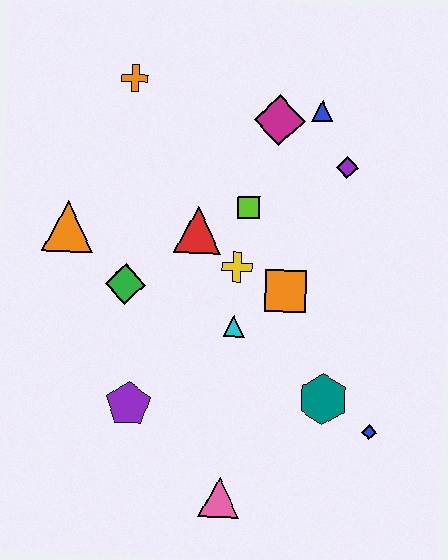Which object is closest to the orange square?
The yellow cross is closest to the orange square.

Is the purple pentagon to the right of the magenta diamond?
No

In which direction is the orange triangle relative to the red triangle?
The orange triangle is to the left of the red triangle.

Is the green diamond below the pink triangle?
No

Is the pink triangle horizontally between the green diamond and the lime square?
Yes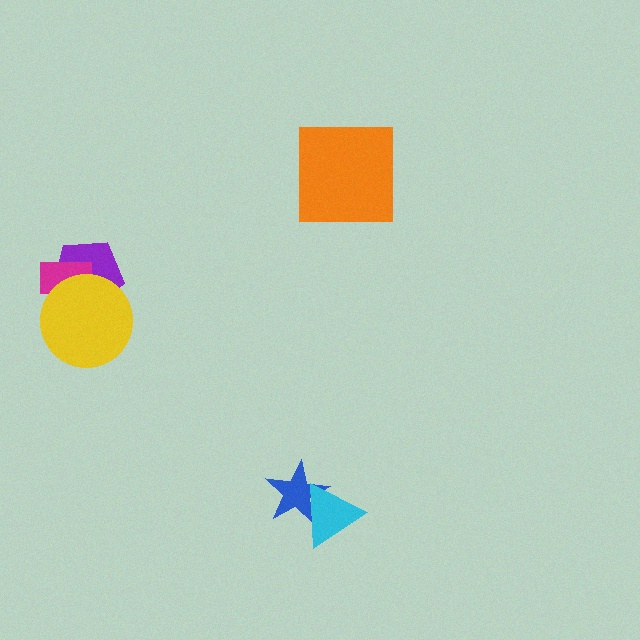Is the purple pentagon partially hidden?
Yes, it is partially covered by another shape.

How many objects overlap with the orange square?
0 objects overlap with the orange square.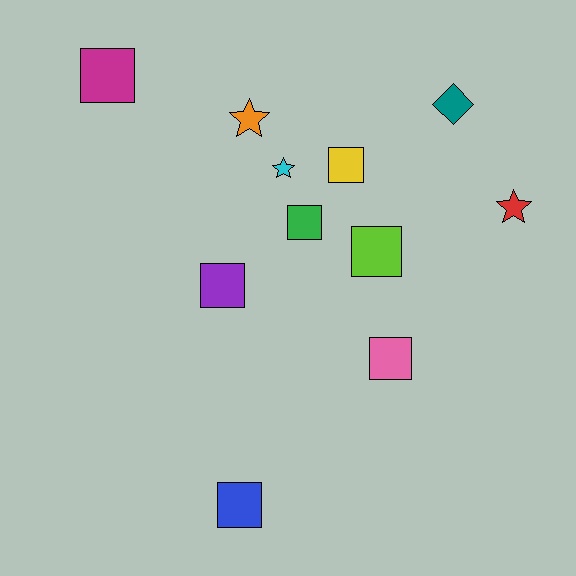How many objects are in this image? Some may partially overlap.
There are 11 objects.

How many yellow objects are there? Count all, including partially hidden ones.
There is 1 yellow object.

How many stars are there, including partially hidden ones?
There are 3 stars.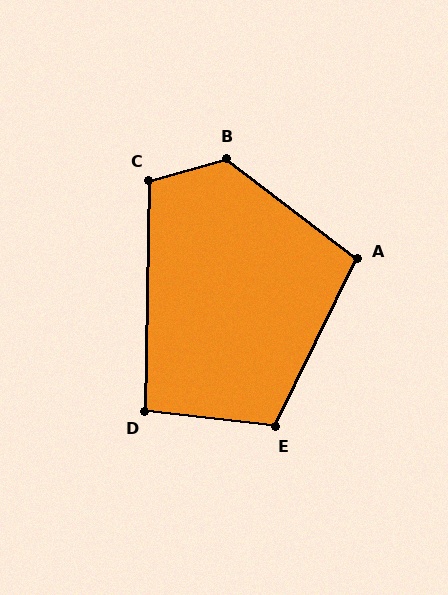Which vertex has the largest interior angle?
B, at approximately 127 degrees.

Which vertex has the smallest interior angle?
D, at approximately 95 degrees.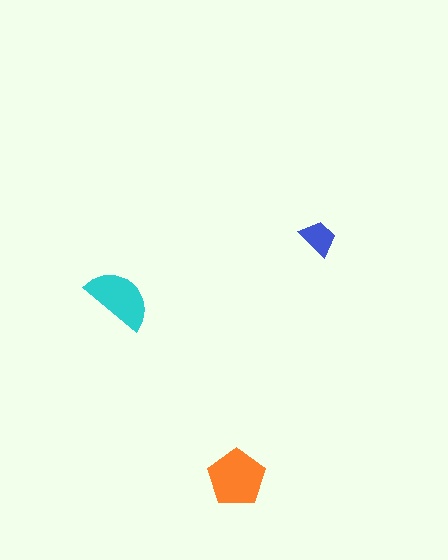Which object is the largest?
The orange pentagon.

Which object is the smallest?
The blue trapezoid.